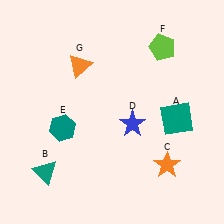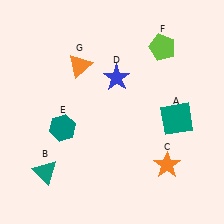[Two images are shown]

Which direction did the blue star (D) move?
The blue star (D) moved up.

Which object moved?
The blue star (D) moved up.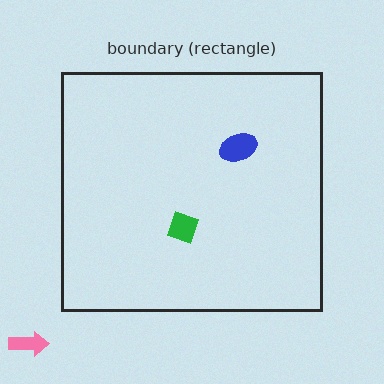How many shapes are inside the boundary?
2 inside, 1 outside.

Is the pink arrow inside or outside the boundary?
Outside.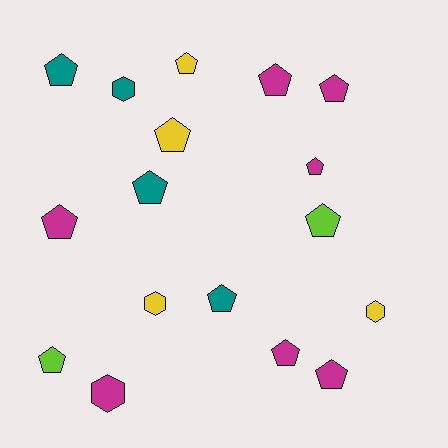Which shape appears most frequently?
Pentagon, with 13 objects.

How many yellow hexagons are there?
There are 2 yellow hexagons.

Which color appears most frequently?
Magenta, with 7 objects.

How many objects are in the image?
There are 17 objects.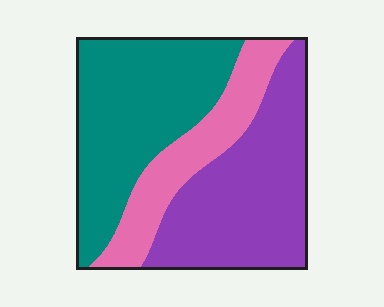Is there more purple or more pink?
Purple.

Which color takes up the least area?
Pink, at roughly 20%.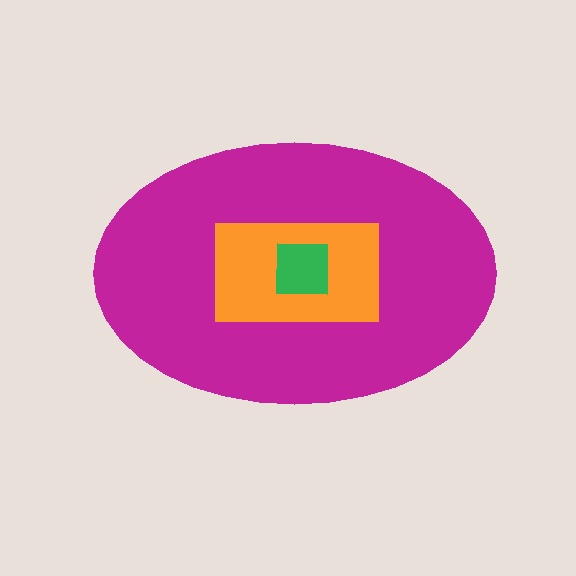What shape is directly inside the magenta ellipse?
The orange rectangle.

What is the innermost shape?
The green square.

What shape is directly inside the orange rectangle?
The green square.